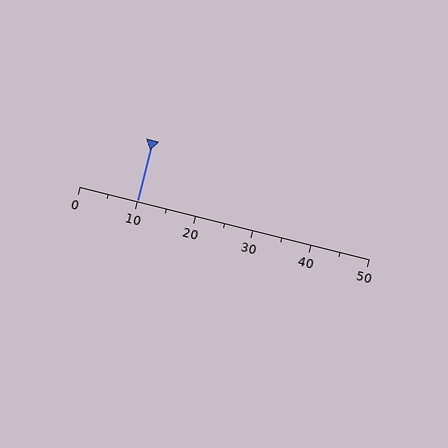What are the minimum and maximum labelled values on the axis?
The axis runs from 0 to 50.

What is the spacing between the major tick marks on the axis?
The major ticks are spaced 10 apart.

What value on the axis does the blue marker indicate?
The marker indicates approximately 10.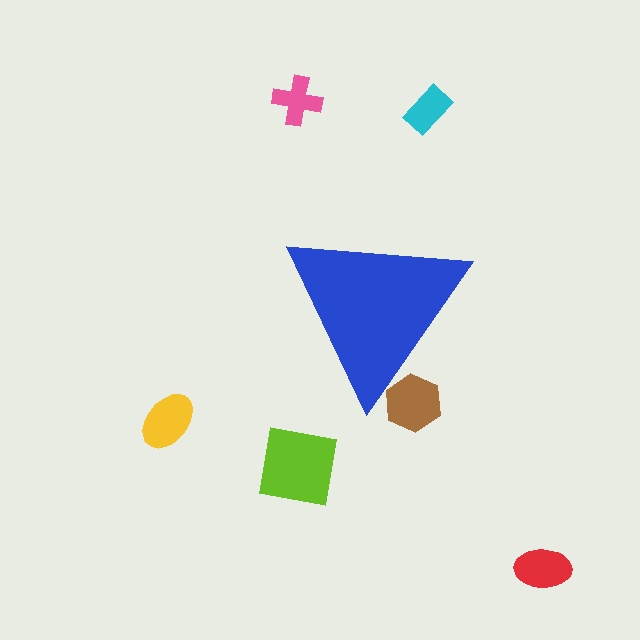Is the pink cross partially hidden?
No, the pink cross is fully visible.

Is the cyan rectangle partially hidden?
No, the cyan rectangle is fully visible.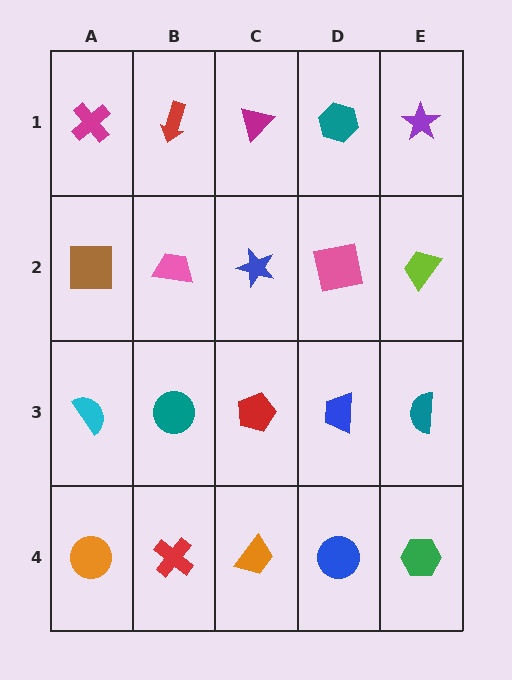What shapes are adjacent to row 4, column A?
A cyan semicircle (row 3, column A), a red cross (row 4, column B).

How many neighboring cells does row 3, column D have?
4.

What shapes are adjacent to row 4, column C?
A red pentagon (row 3, column C), a red cross (row 4, column B), a blue circle (row 4, column D).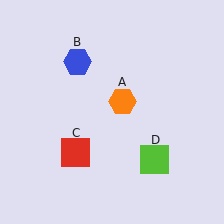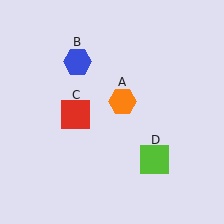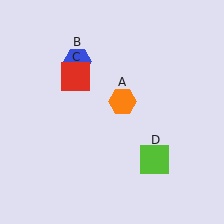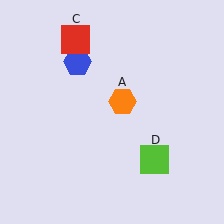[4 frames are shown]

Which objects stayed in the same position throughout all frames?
Orange hexagon (object A) and blue hexagon (object B) and lime square (object D) remained stationary.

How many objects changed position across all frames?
1 object changed position: red square (object C).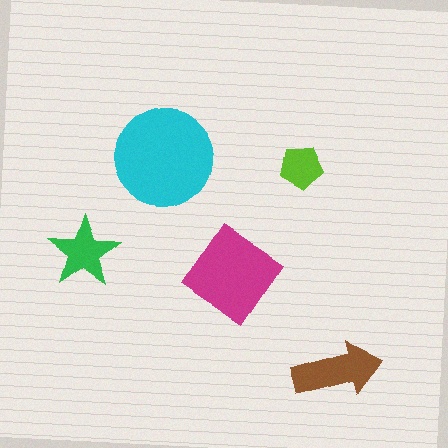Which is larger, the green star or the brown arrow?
The brown arrow.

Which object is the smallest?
The lime pentagon.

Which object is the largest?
The cyan circle.